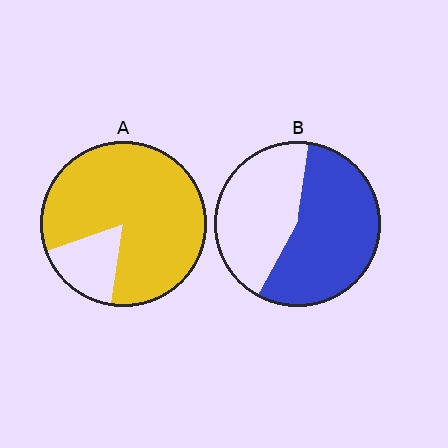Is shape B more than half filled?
Yes.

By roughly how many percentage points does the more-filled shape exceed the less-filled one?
By roughly 25 percentage points (A over B).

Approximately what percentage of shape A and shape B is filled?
A is approximately 85% and B is approximately 55%.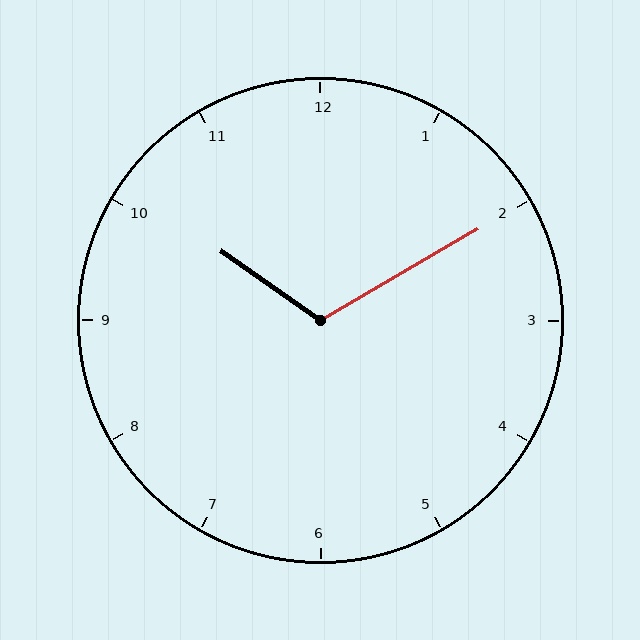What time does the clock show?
10:10.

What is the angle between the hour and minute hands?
Approximately 115 degrees.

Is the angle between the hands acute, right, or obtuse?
It is obtuse.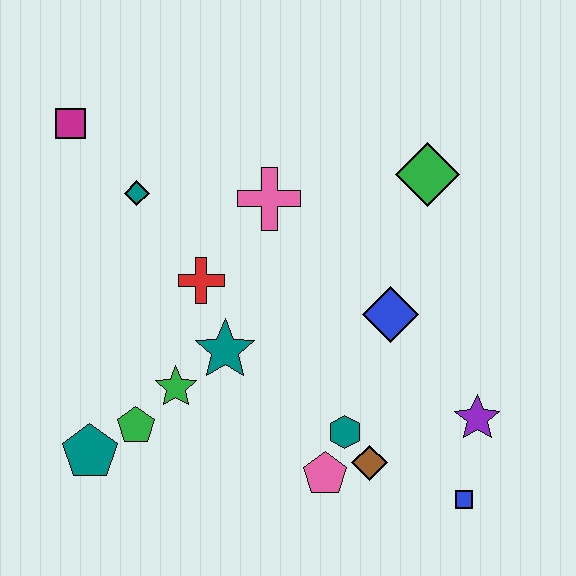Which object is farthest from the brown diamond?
The magenta square is farthest from the brown diamond.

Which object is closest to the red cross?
The teal star is closest to the red cross.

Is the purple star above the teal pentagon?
Yes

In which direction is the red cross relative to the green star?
The red cross is above the green star.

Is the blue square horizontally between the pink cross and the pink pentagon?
No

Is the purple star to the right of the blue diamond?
Yes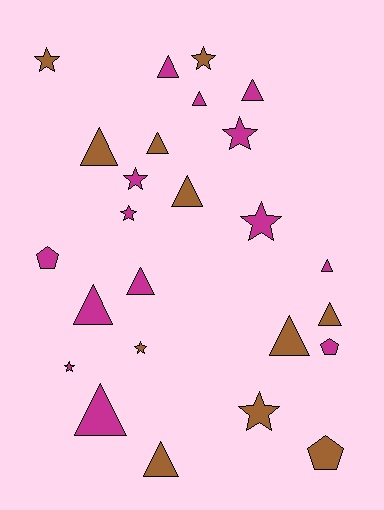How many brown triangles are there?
There are 6 brown triangles.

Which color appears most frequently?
Magenta, with 14 objects.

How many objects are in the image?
There are 25 objects.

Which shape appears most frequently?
Triangle, with 13 objects.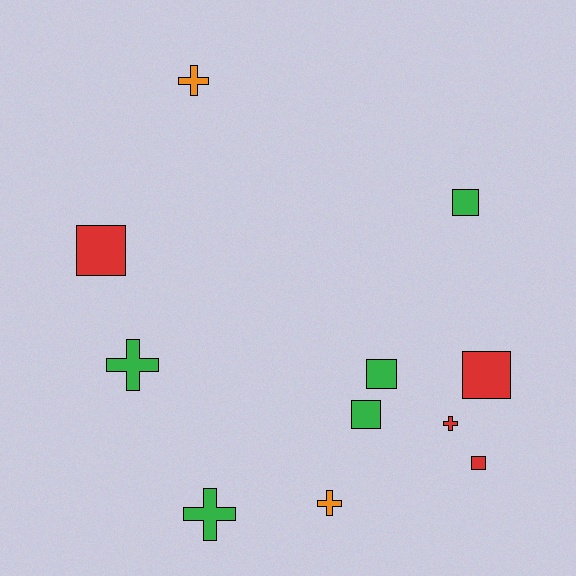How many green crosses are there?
There are 2 green crosses.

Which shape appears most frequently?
Square, with 6 objects.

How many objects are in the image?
There are 11 objects.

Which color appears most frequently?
Green, with 5 objects.